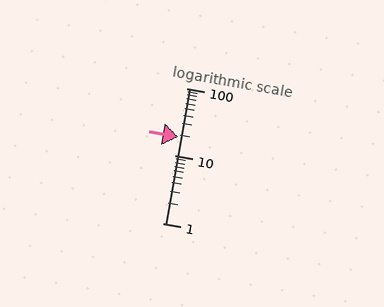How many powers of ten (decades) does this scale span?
The scale spans 2 decades, from 1 to 100.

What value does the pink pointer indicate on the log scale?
The pointer indicates approximately 19.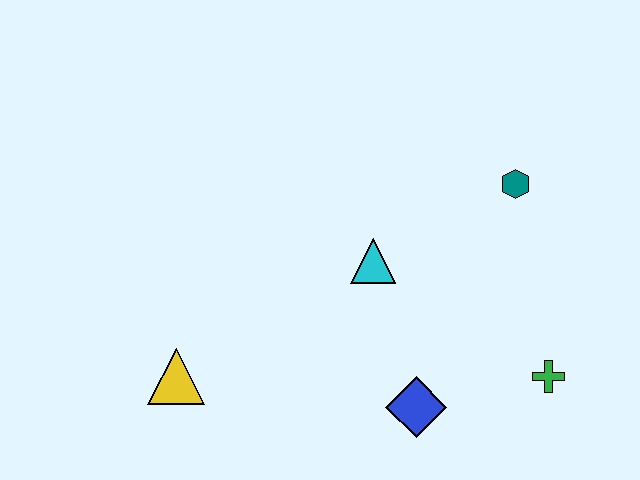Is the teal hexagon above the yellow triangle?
Yes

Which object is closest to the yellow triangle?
The cyan triangle is closest to the yellow triangle.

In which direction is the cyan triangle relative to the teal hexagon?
The cyan triangle is to the left of the teal hexagon.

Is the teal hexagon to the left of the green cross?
Yes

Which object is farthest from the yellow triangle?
The teal hexagon is farthest from the yellow triangle.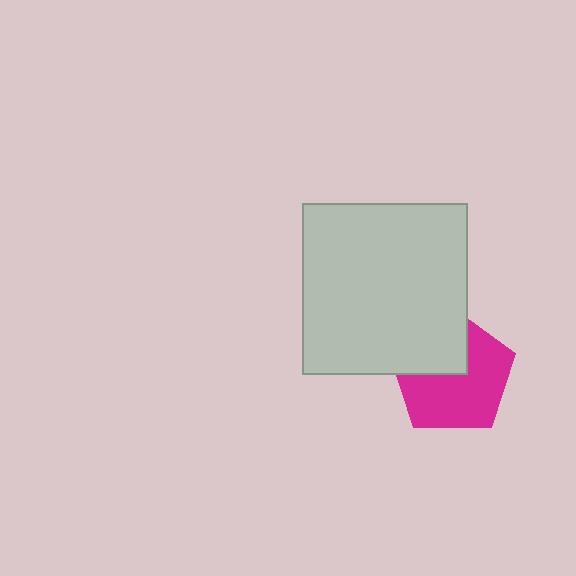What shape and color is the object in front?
The object in front is a light gray rectangle.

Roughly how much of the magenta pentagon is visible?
About half of it is visible (roughly 65%).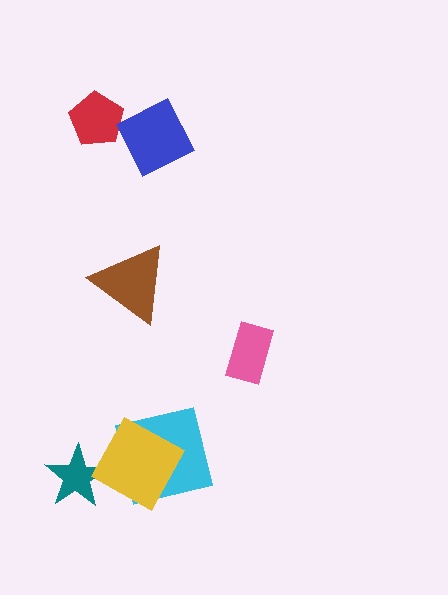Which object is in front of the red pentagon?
The blue diamond is in front of the red pentagon.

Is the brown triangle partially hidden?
No, no other shape covers it.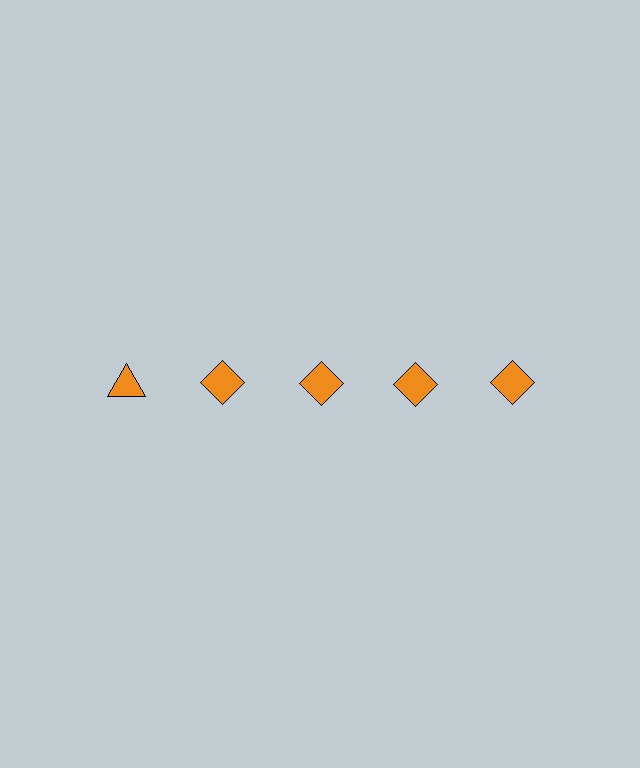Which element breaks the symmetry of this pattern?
The orange triangle in the top row, leftmost column breaks the symmetry. All other shapes are orange diamonds.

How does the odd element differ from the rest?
It has a different shape: triangle instead of diamond.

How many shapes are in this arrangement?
There are 5 shapes arranged in a grid pattern.